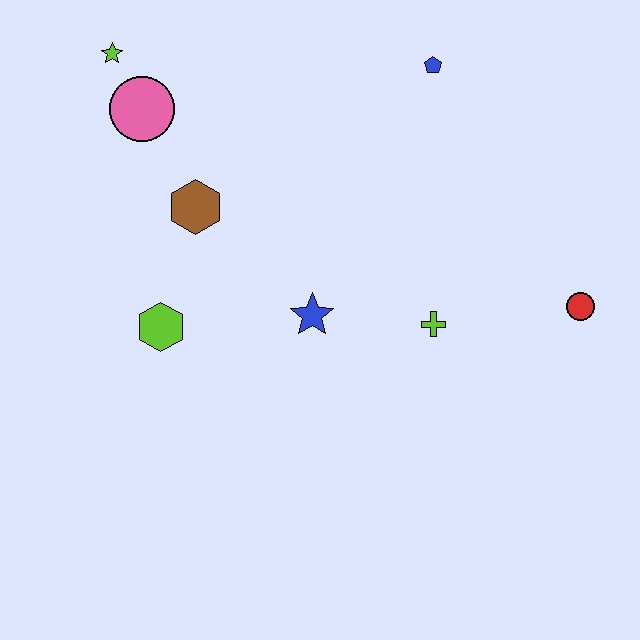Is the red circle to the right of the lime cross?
Yes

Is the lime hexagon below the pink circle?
Yes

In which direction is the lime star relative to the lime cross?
The lime star is to the left of the lime cross.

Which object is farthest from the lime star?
The red circle is farthest from the lime star.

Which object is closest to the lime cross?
The blue star is closest to the lime cross.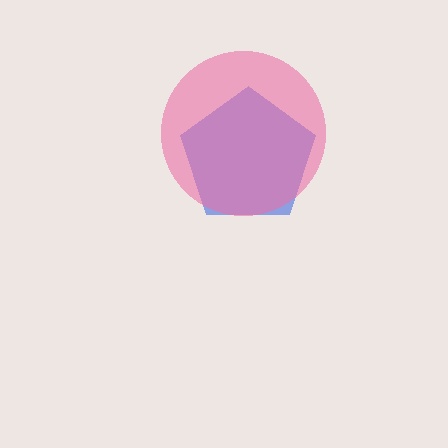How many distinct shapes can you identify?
There are 2 distinct shapes: a blue pentagon, a pink circle.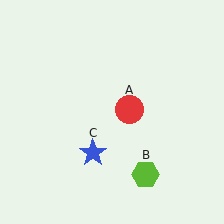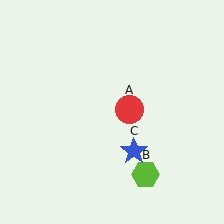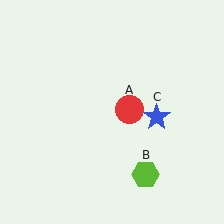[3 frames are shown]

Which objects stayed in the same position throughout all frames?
Red circle (object A) and lime hexagon (object B) remained stationary.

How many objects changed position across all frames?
1 object changed position: blue star (object C).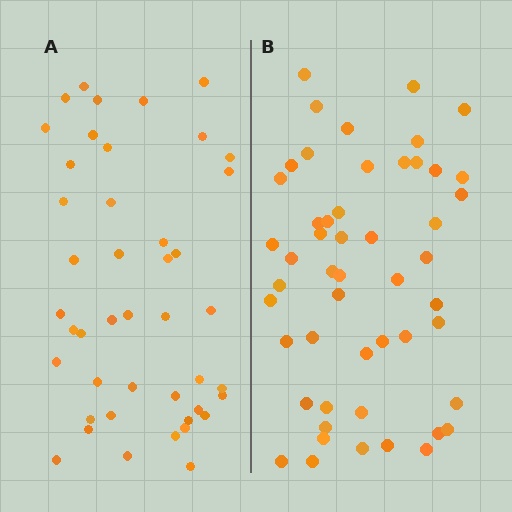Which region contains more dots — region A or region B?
Region B (the right region) has more dots.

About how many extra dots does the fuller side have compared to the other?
Region B has roughly 8 or so more dots than region A.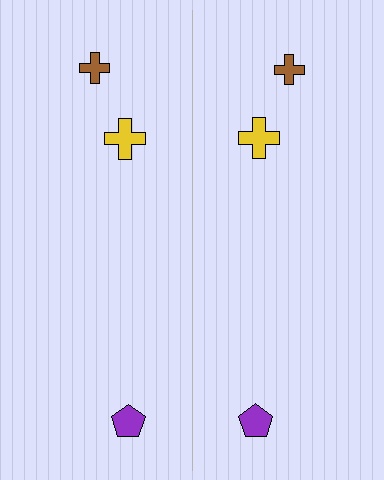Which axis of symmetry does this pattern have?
The pattern has a vertical axis of symmetry running through the center of the image.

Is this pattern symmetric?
Yes, this pattern has bilateral (reflection) symmetry.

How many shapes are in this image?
There are 6 shapes in this image.